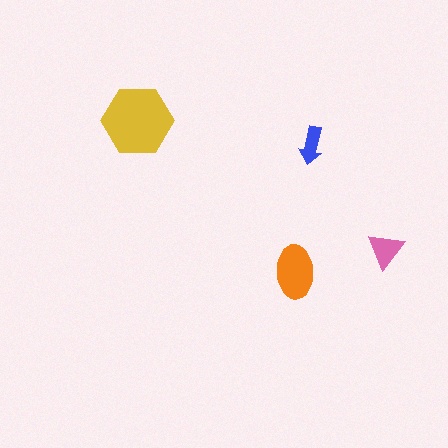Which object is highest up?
The yellow hexagon is topmost.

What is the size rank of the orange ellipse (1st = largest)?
2nd.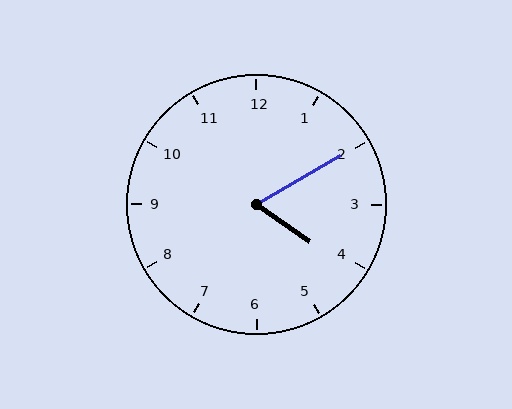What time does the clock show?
4:10.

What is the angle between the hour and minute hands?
Approximately 65 degrees.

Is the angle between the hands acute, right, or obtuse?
It is acute.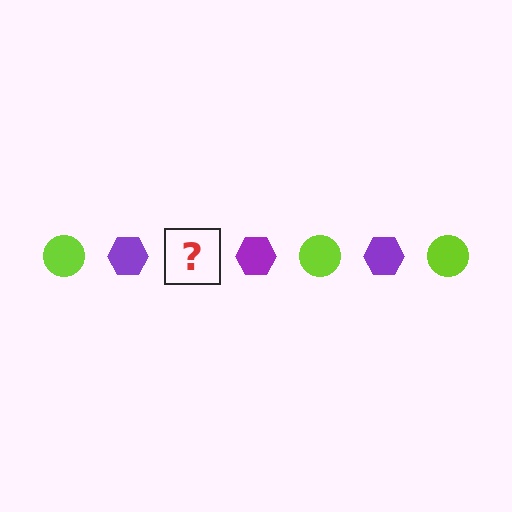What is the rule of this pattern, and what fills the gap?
The rule is that the pattern alternates between lime circle and purple hexagon. The gap should be filled with a lime circle.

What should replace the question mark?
The question mark should be replaced with a lime circle.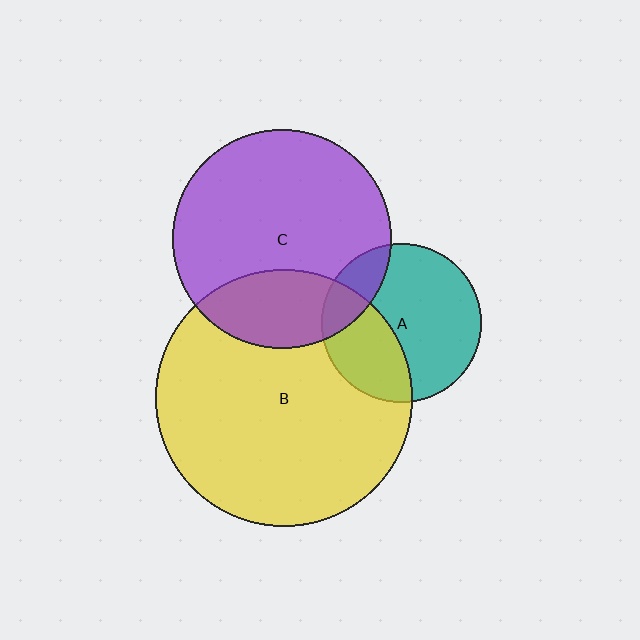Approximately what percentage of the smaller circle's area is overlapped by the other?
Approximately 25%.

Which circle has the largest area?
Circle B (yellow).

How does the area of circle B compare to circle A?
Approximately 2.6 times.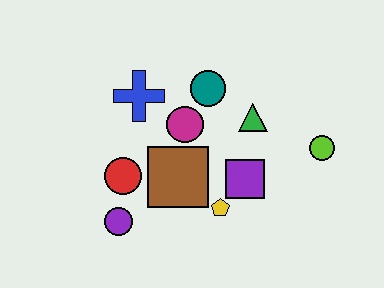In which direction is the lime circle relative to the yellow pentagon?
The lime circle is to the right of the yellow pentagon.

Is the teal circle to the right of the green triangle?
No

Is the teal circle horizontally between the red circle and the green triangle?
Yes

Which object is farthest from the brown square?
The lime circle is farthest from the brown square.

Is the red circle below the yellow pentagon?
No